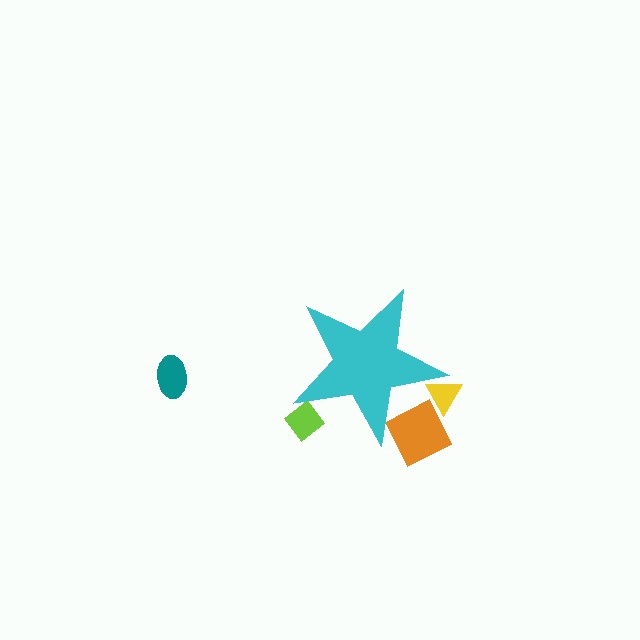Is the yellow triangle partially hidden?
Yes, the yellow triangle is partially hidden behind the cyan star.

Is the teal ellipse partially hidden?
No, the teal ellipse is fully visible.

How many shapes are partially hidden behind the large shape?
3 shapes are partially hidden.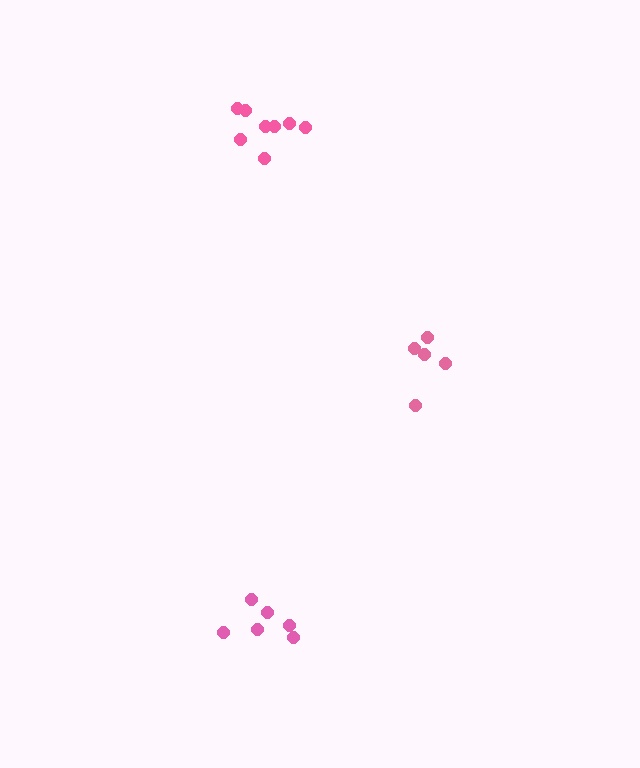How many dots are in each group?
Group 1: 6 dots, Group 2: 8 dots, Group 3: 5 dots (19 total).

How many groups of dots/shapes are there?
There are 3 groups.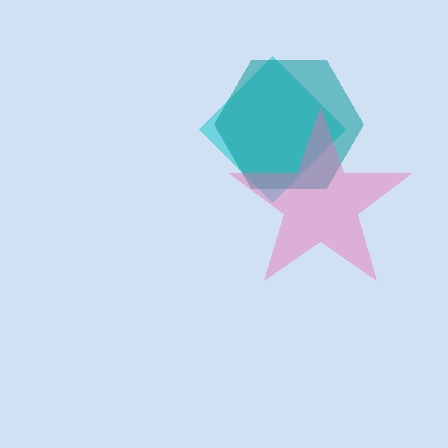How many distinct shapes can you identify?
There are 3 distinct shapes: a cyan diamond, a teal hexagon, a pink star.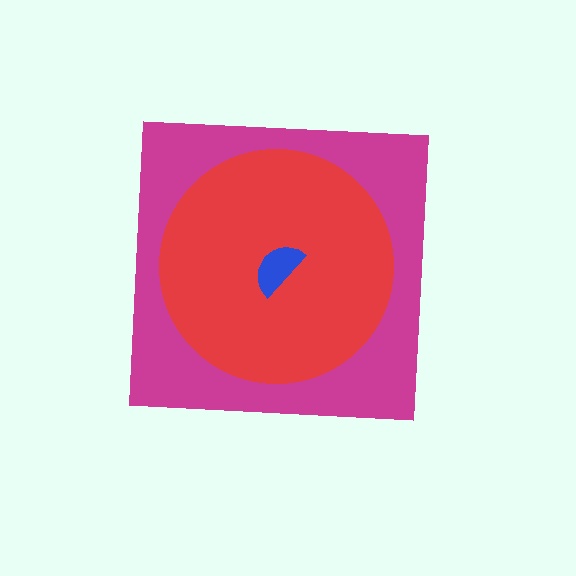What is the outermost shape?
The magenta square.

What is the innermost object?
The blue semicircle.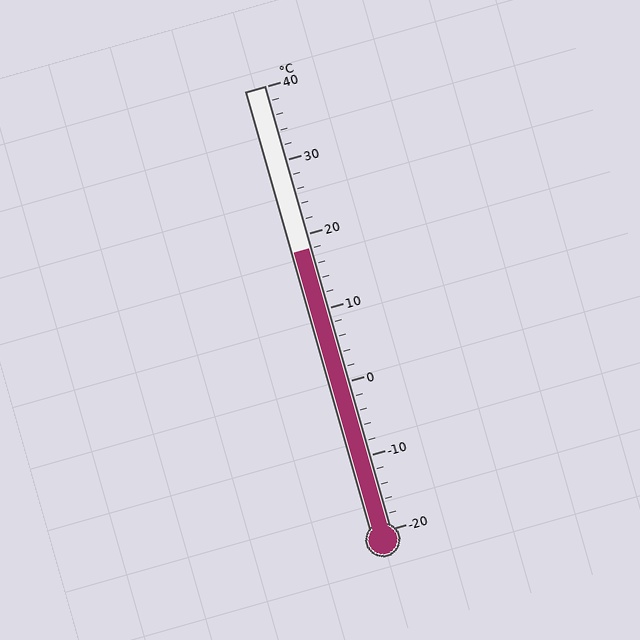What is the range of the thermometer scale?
The thermometer scale ranges from -20°C to 40°C.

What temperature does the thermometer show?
The thermometer shows approximately 18°C.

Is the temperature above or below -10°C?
The temperature is above -10°C.